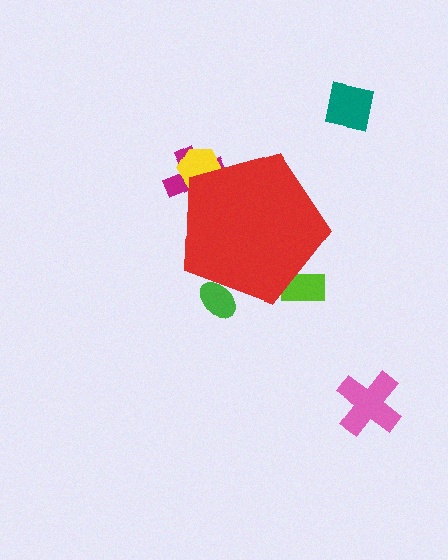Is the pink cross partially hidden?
No, the pink cross is fully visible.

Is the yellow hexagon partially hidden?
Yes, the yellow hexagon is partially hidden behind the red pentagon.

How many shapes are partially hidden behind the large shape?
4 shapes are partially hidden.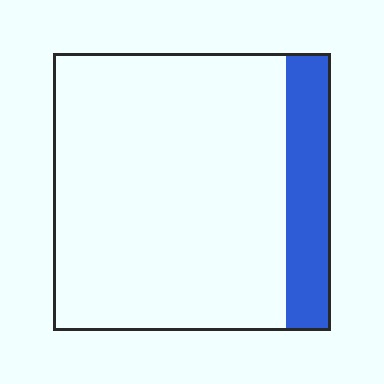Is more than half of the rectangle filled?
No.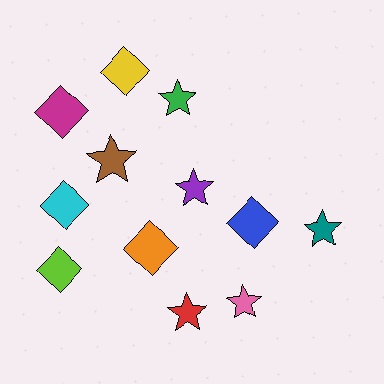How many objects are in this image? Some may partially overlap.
There are 12 objects.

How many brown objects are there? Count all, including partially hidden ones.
There is 1 brown object.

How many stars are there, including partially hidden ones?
There are 6 stars.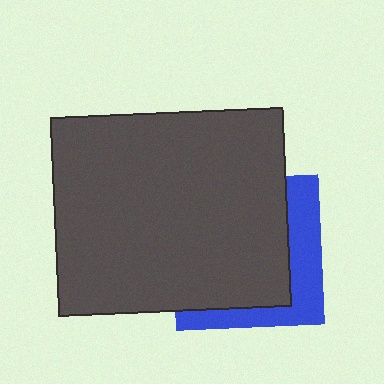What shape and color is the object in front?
The object in front is a dark gray rectangle.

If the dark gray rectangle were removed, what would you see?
You would see the complete blue square.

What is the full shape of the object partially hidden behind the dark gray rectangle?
The partially hidden object is a blue square.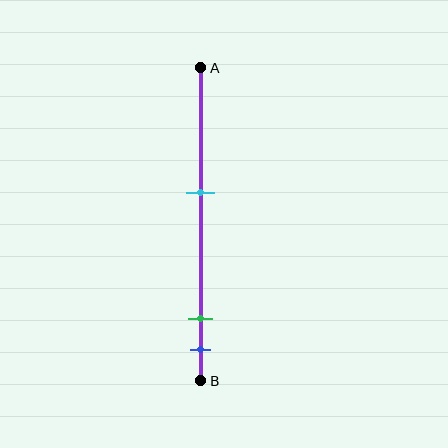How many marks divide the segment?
There are 3 marks dividing the segment.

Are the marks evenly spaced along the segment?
No, the marks are not evenly spaced.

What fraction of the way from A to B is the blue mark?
The blue mark is approximately 90% (0.9) of the way from A to B.